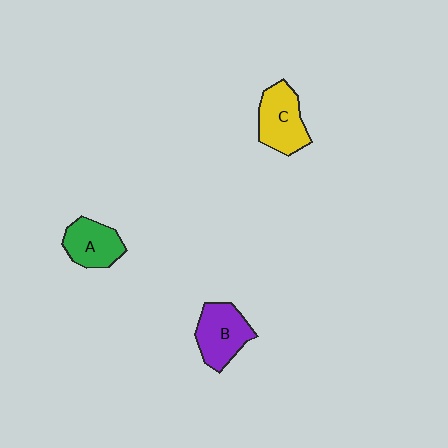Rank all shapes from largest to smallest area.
From largest to smallest: C (yellow), B (purple), A (green).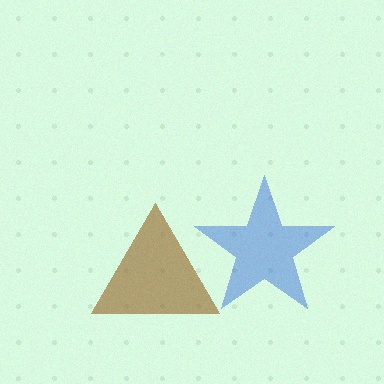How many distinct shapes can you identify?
There are 2 distinct shapes: a brown triangle, a blue star.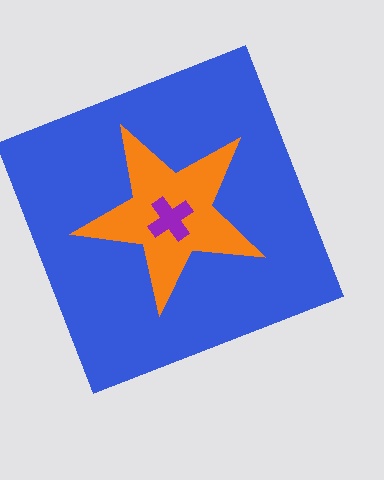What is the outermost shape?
The blue square.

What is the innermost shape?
The purple cross.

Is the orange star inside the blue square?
Yes.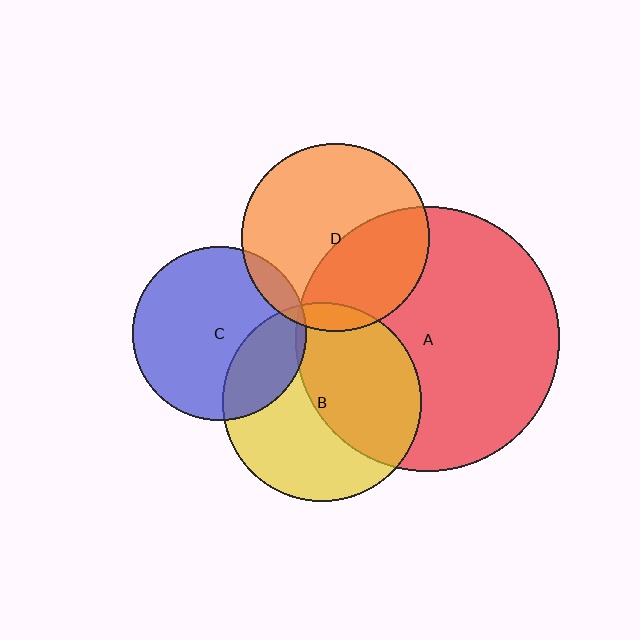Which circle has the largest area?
Circle A (red).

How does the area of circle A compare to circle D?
Approximately 2.0 times.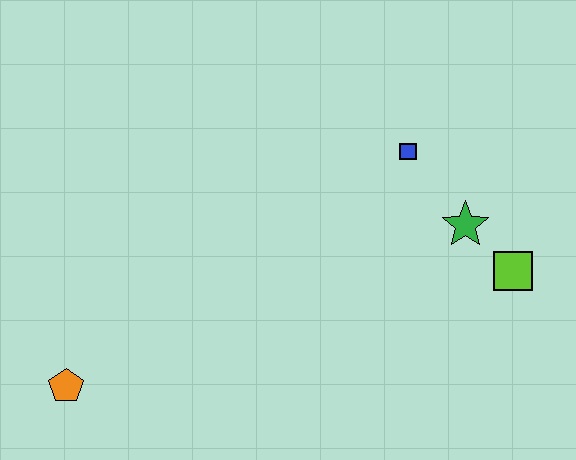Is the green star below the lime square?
No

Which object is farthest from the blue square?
The orange pentagon is farthest from the blue square.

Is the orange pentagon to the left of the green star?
Yes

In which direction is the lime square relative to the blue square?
The lime square is below the blue square.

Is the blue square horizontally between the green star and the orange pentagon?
Yes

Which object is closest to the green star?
The lime square is closest to the green star.